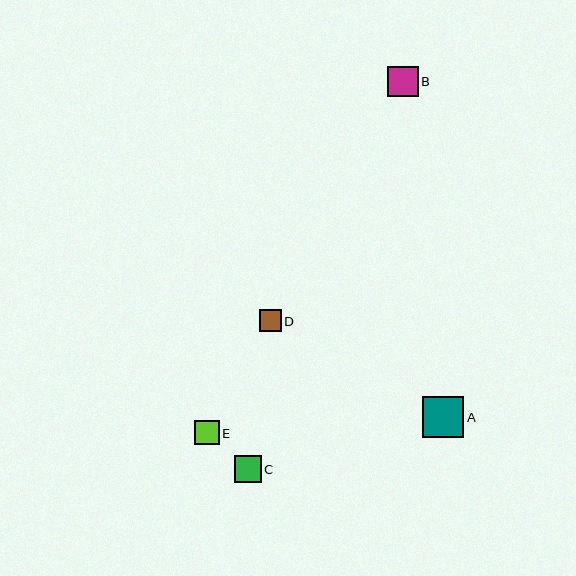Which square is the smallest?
Square D is the smallest with a size of approximately 22 pixels.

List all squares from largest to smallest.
From largest to smallest: A, B, C, E, D.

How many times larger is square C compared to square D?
Square C is approximately 1.2 times the size of square D.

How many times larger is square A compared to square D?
Square A is approximately 1.9 times the size of square D.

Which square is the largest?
Square A is the largest with a size of approximately 41 pixels.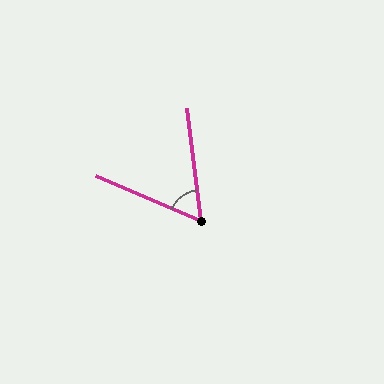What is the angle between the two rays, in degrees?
Approximately 60 degrees.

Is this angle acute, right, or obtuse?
It is acute.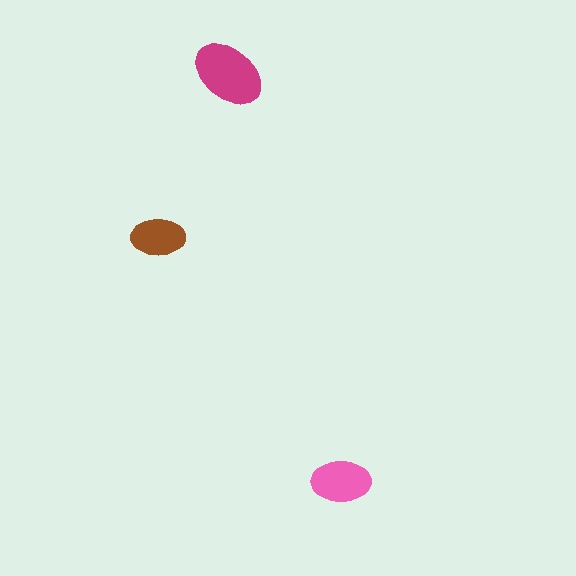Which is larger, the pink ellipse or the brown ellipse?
The pink one.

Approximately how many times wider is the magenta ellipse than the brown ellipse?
About 1.5 times wider.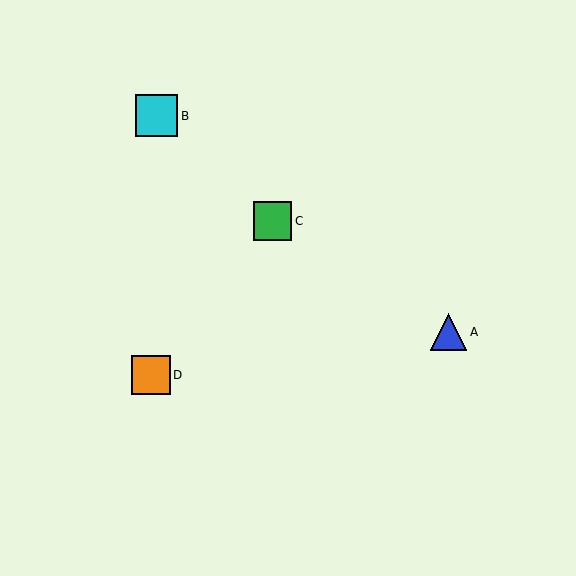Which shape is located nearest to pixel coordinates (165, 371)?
The orange square (labeled D) at (151, 375) is nearest to that location.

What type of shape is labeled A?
Shape A is a blue triangle.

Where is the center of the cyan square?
The center of the cyan square is at (157, 116).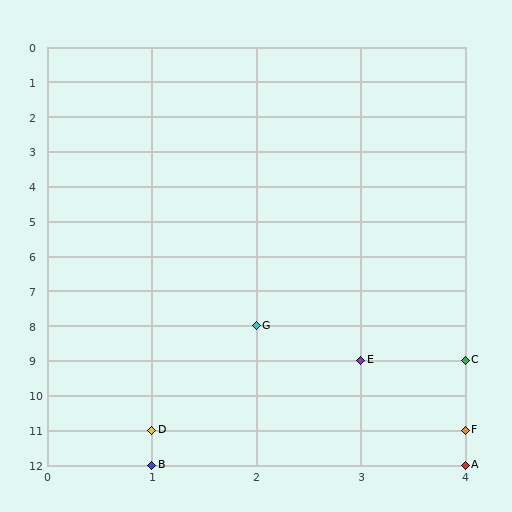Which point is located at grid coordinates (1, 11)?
Point D is at (1, 11).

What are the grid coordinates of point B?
Point B is at grid coordinates (1, 12).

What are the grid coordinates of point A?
Point A is at grid coordinates (4, 12).